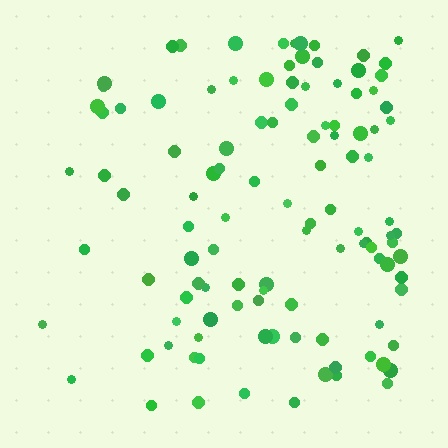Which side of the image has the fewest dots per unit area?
The left.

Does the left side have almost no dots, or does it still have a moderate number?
Still a moderate number, just noticeably fewer than the right.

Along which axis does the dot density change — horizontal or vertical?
Horizontal.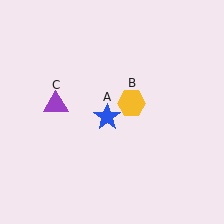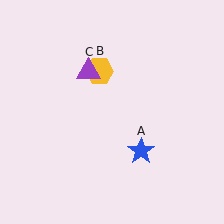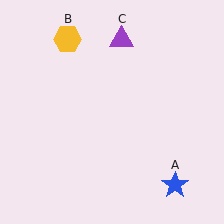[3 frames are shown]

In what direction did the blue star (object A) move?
The blue star (object A) moved down and to the right.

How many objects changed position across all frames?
3 objects changed position: blue star (object A), yellow hexagon (object B), purple triangle (object C).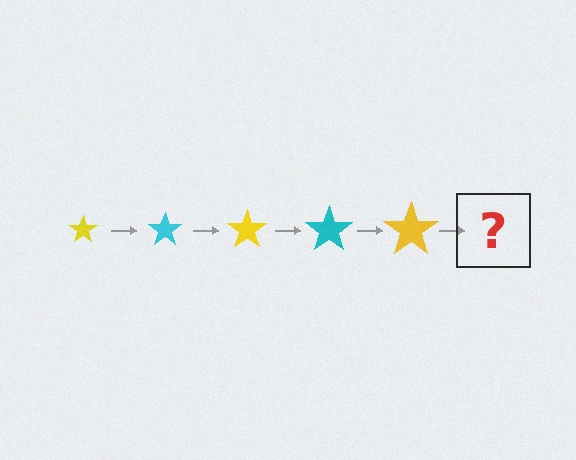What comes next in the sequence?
The next element should be a cyan star, larger than the previous one.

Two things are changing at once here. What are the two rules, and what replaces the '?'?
The two rules are that the star grows larger each step and the color cycles through yellow and cyan. The '?' should be a cyan star, larger than the previous one.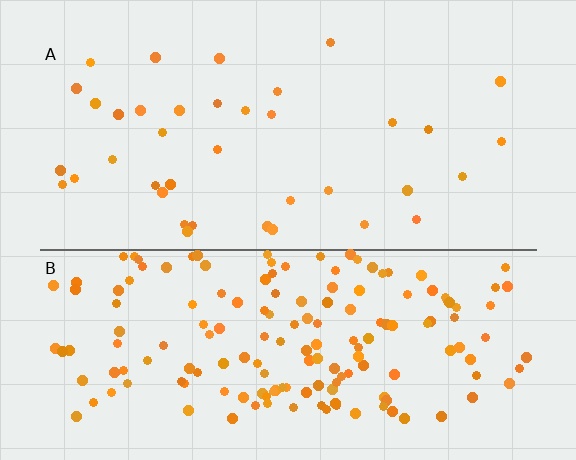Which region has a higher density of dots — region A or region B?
B (the bottom).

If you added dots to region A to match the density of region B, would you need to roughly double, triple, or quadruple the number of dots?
Approximately quadruple.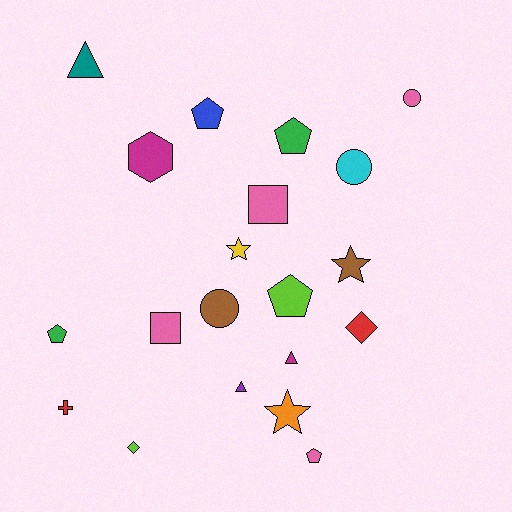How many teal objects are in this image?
There is 1 teal object.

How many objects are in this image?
There are 20 objects.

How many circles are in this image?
There are 3 circles.